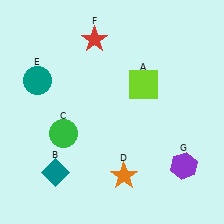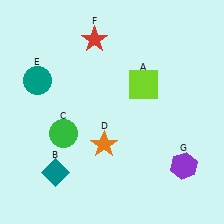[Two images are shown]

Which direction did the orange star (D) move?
The orange star (D) moved up.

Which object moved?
The orange star (D) moved up.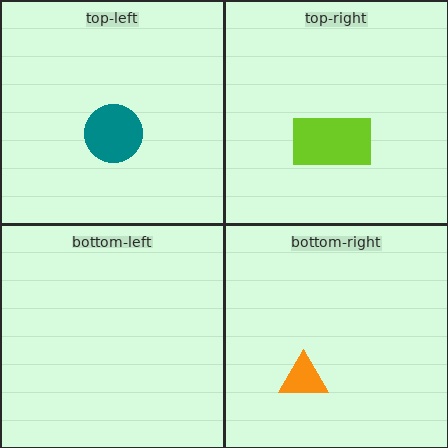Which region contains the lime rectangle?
The top-right region.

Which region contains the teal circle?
The top-left region.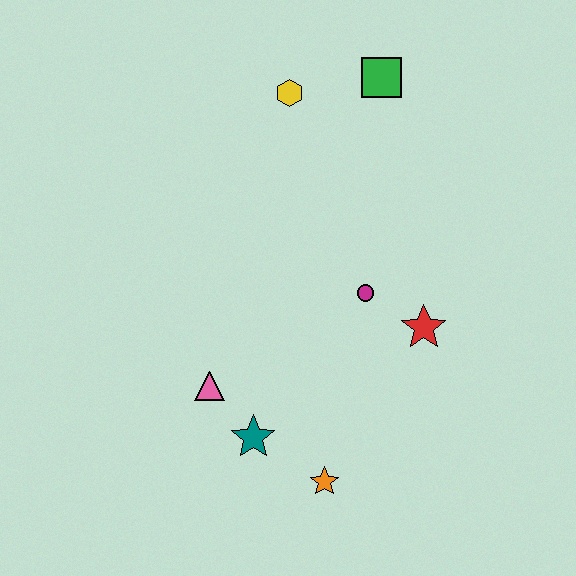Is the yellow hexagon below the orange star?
No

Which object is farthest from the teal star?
The green square is farthest from the teal star.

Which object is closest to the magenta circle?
The red star is closest to the magenta circle.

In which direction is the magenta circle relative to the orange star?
The magenta circle is above the orange star.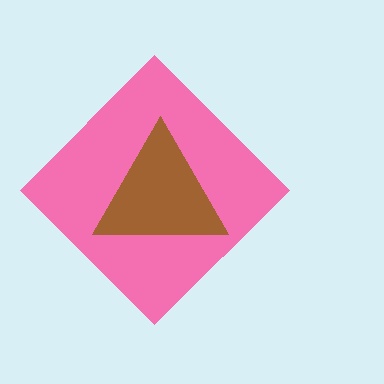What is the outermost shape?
The pink diamond.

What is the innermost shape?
The brown triangle.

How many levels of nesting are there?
2.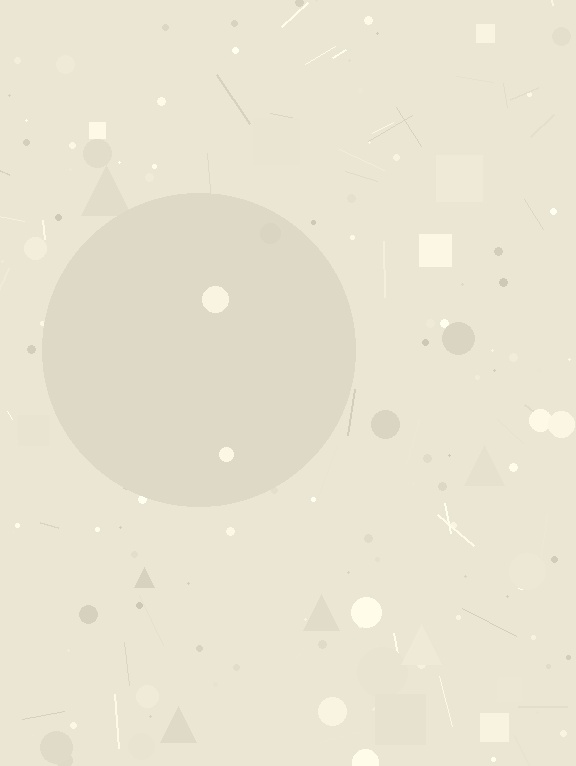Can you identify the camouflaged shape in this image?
The camouflaged shape is a circle.